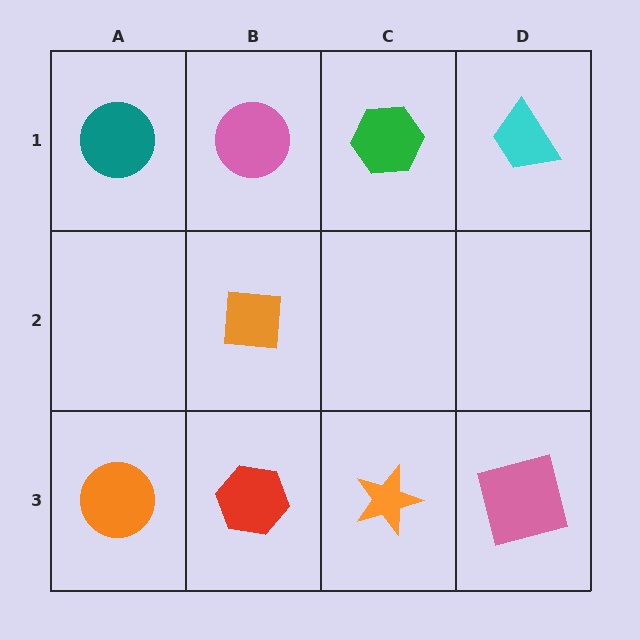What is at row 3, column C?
An orange star.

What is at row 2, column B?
An orange square.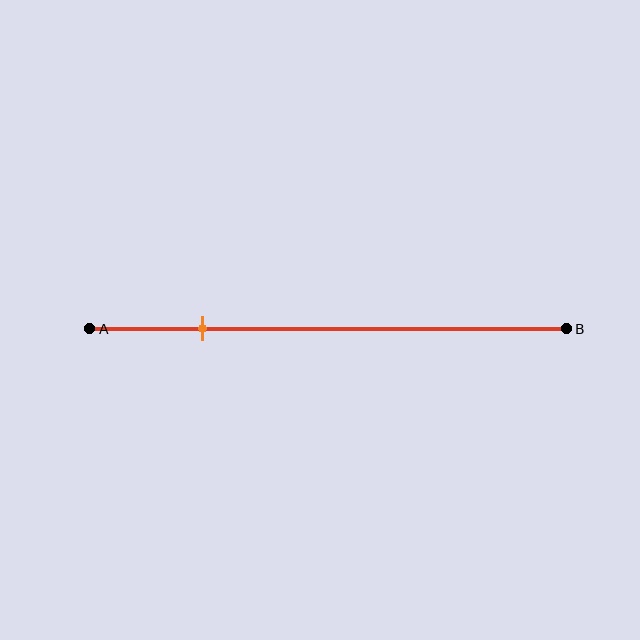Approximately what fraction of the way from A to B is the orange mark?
The orange mark is approximately 25% of the way from A to B.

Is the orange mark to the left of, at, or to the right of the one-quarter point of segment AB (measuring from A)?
The orange mark is approximately at the one-quarter point of segment AB.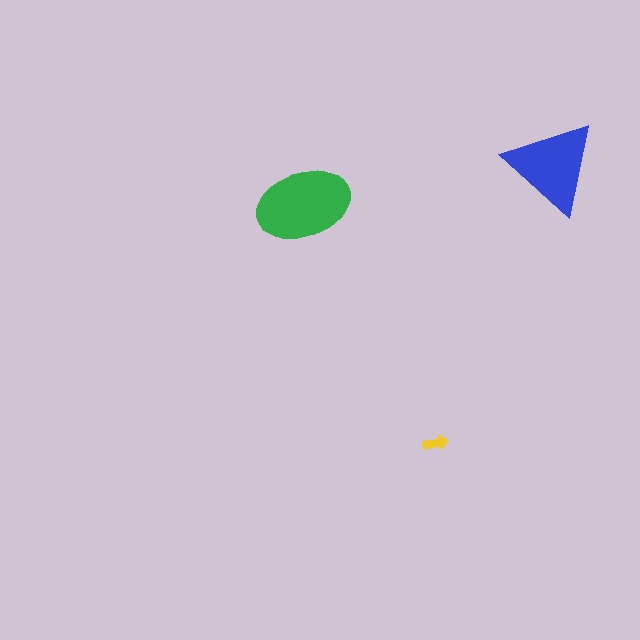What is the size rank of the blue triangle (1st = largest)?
2nd.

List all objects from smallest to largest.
The yellow arrow, the blue triangle, the green ellipse.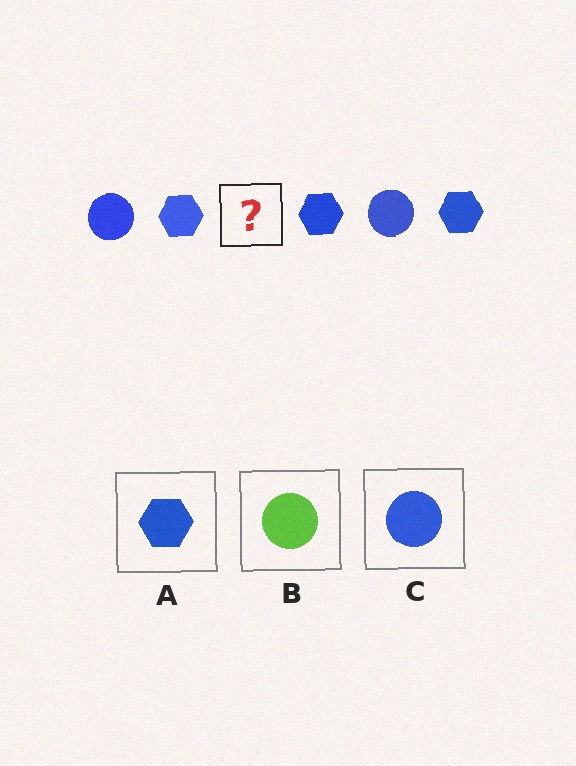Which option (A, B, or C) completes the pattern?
C.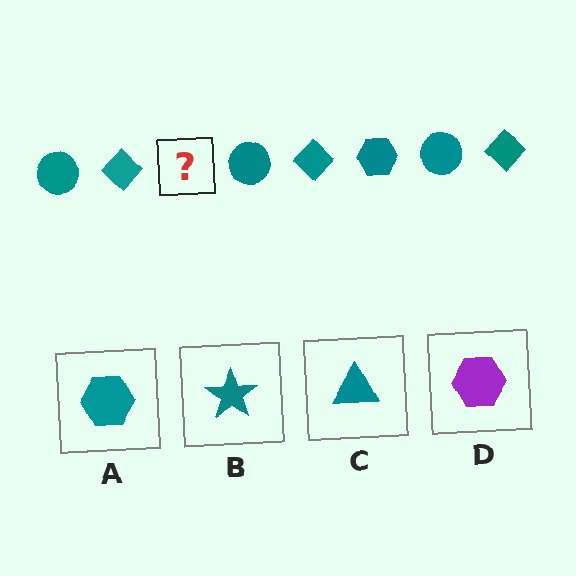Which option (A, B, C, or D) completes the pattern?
A.